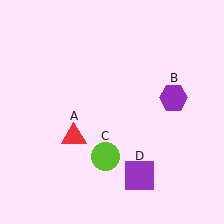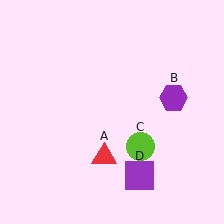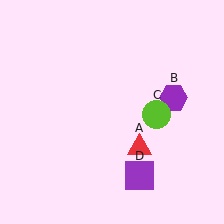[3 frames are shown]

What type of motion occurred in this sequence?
The red triangle (object A), lime circle (object C) rotated counterclockwise around the center of the scene.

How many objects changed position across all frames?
2 objects changed position: red triangle (object A), lime circle (object C).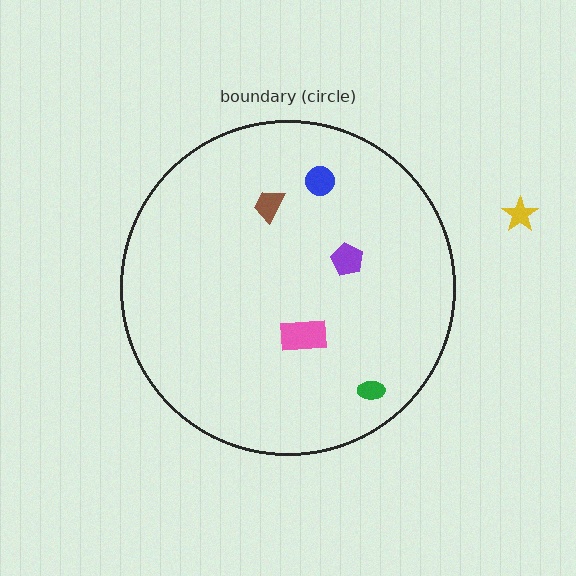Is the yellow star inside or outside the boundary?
Outside.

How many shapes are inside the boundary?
5 inside, 1 outside.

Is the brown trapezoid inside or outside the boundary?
Inside.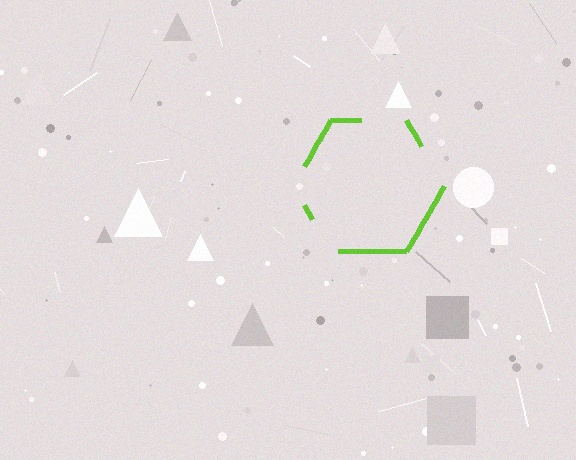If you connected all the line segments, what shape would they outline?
They would outline a hexagon.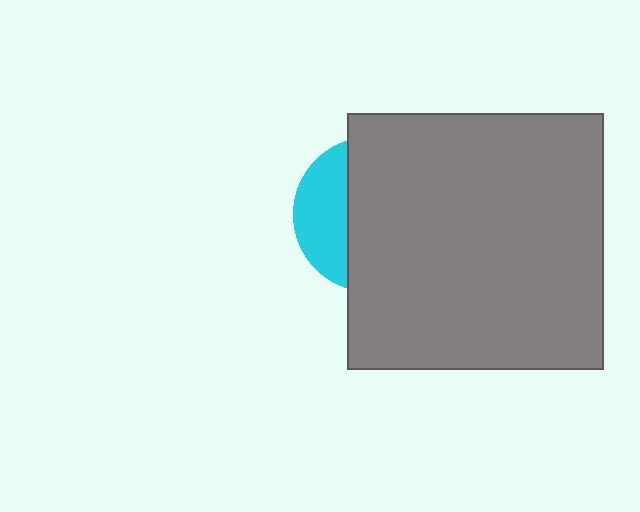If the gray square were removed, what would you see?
You would see the complete cyan circle.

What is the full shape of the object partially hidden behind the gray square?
The partially hidden object is a cyan circle.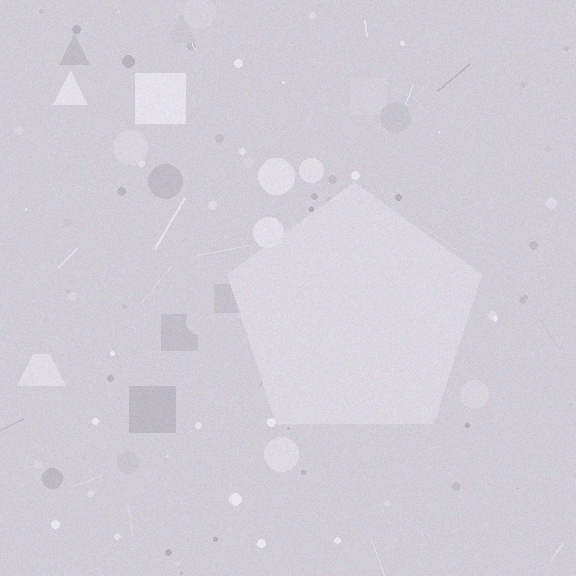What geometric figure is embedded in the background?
A pentagon is embedded in the background.